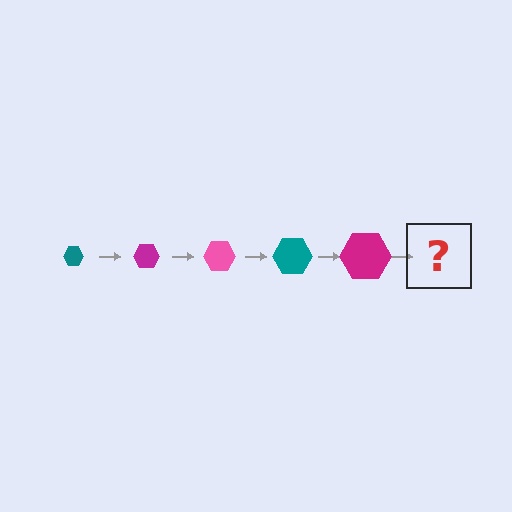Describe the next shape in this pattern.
It should be a pink hexagon, larger than the previous one.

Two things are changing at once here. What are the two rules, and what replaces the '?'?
The two rules are that the hexagon grows larger each step and the color cycles through teal, magenta, and pink. The '?' should be a pink hexagon, larger than the previous one.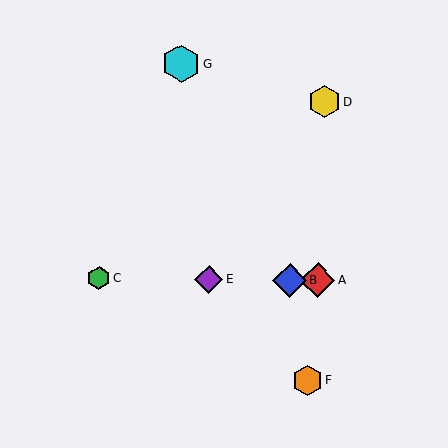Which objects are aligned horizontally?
Objects A, B, C, E are aligned horizontally.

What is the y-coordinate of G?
Object G is at y≈63.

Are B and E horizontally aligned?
Yes, both are at y≈280.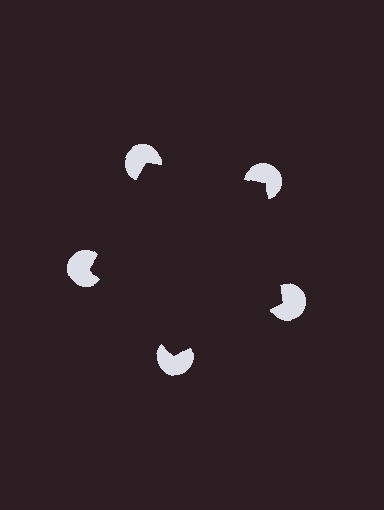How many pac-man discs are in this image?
There are 5 — one at each vertex of the illusory pentagon.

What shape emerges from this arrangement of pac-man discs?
An illusory pentagon — its edges are inferred from the aligned wedge cuts in the pac-man discs, not physically drawn.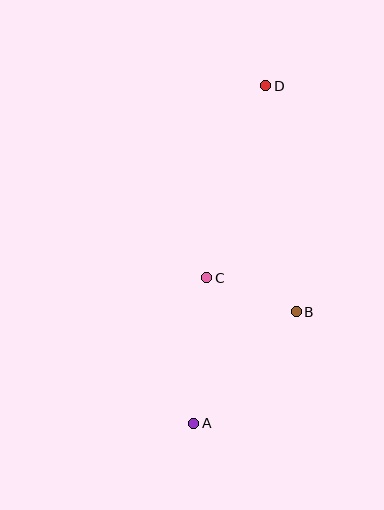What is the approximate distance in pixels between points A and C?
The distance between A and C is approximately 146 pixels.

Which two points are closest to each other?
Points B and C are closest to each other.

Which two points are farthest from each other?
Points A and D are farthest from each other.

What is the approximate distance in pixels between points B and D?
The distance between B and D is approximately 228 pixels.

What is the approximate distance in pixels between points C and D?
The distance between C and D is approximately 201 pixels.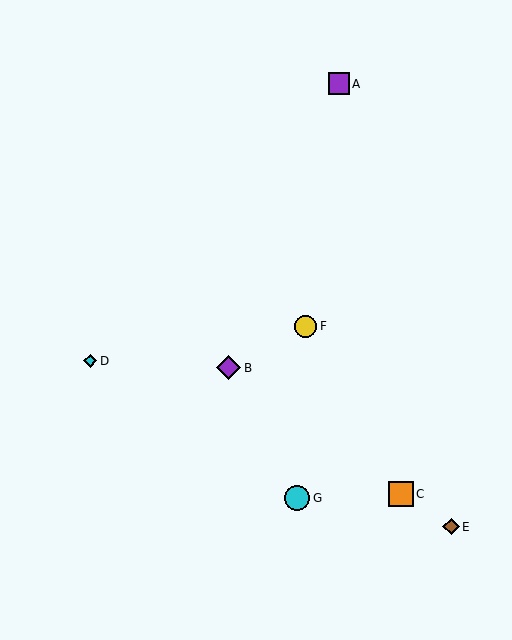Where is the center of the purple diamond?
The center of the purple diamond is at (228, 368).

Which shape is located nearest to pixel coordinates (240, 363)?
The purple diamond (labeled B) at (228, 368) is nearest to that location.